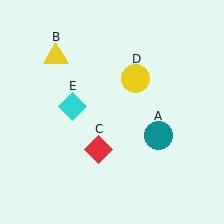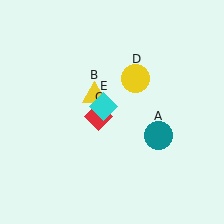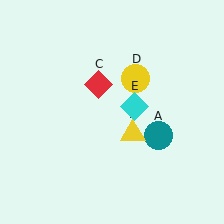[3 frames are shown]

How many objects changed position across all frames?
3 objects changed position: yellow triangle (object B), red diamond (object C), cyan diamond (object E).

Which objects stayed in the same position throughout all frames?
Teal circle (object A) and yellow circle (object D) remained stationary.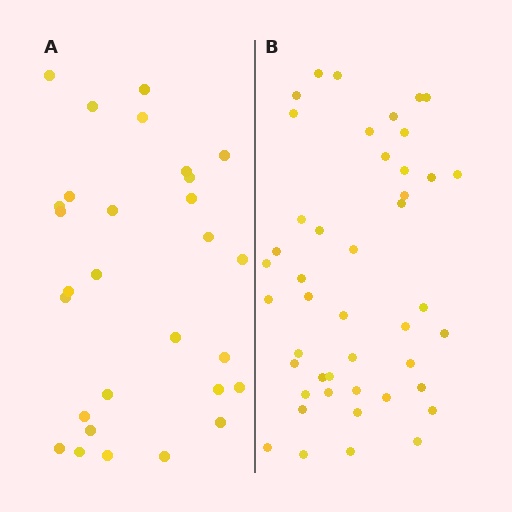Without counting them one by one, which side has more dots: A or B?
Region B (the right region) has more dots.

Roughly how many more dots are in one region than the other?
Region B has approximately 15 more dots than region A.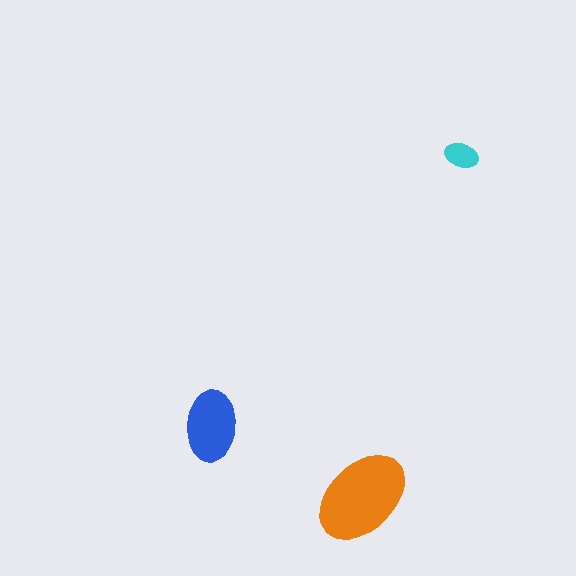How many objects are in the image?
There are 3 objects in the image.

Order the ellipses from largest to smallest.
the orange one, the blue one, the cyan one.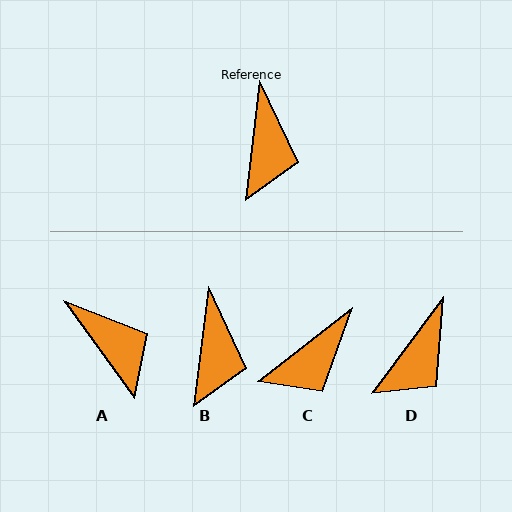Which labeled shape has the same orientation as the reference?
B.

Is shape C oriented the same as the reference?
No, it is off by about 45 degrees.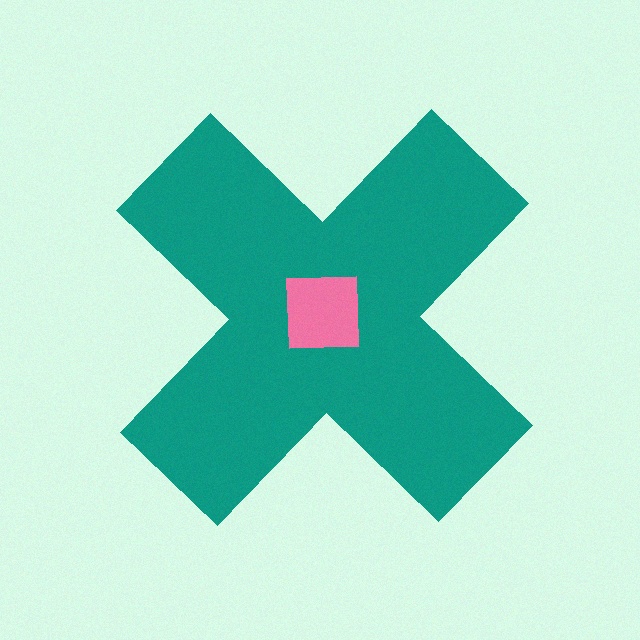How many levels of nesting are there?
2.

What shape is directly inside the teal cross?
The pink square.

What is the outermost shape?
The teal cross.